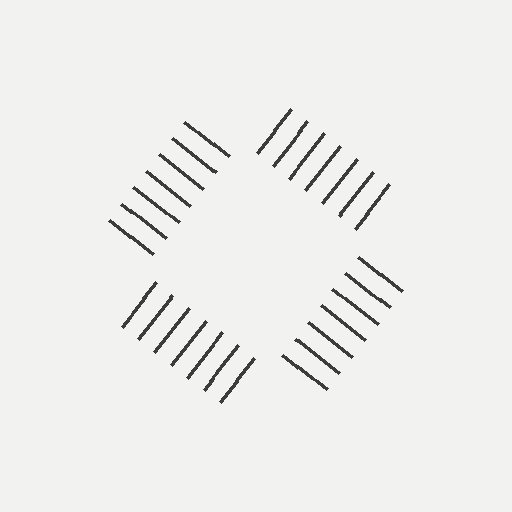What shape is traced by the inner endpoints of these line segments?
An illusory square — the line segments terminate on its edges but no continuous stroke is drawn.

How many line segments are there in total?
28 — 7 along each of the 4 edges.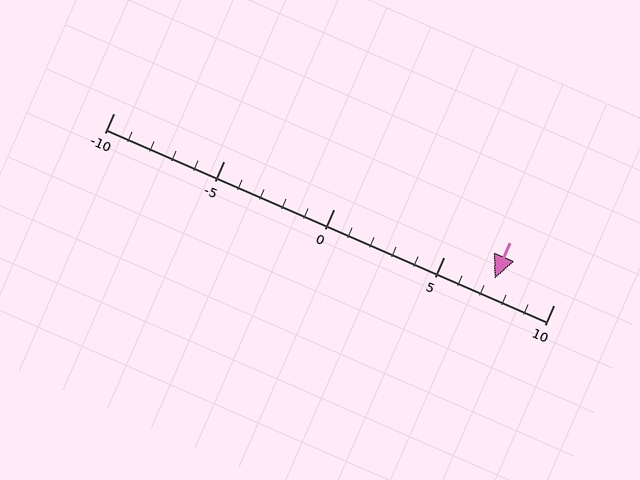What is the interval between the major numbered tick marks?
The major tick marks are spaced 5 units apart.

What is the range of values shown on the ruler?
The ruler shows values from -10 to 10.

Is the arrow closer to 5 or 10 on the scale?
The arrow is closer to 5.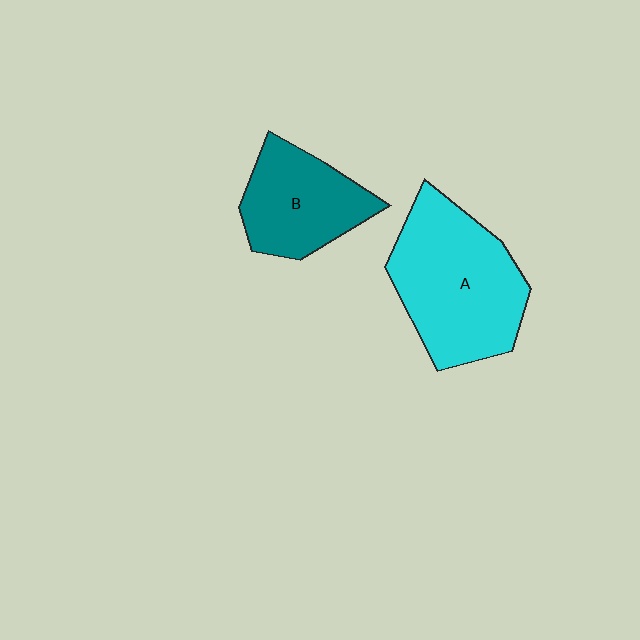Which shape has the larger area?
Shape A (cyan).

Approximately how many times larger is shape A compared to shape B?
Approximately 1.5 times.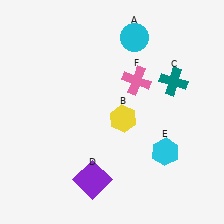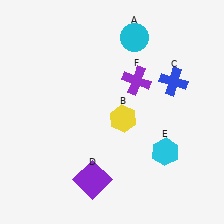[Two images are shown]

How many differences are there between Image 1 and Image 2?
There are 2 differences between the two images.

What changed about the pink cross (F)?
In Image 1, F is pink. In Image 2, it changed to purple.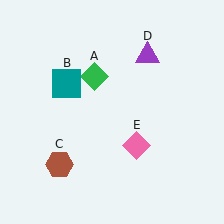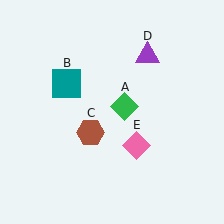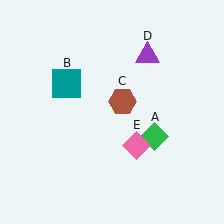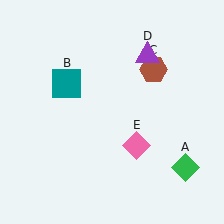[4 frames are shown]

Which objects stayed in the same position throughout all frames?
Teal square (object B) and purple triangle (object D) and pink diamond (object E) remained stationary.